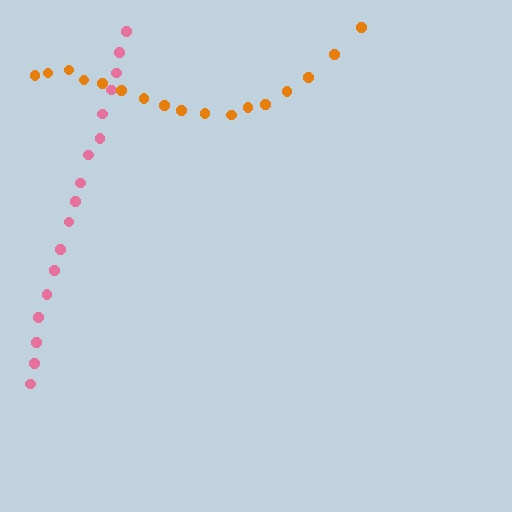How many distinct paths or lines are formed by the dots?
There are 2 distinct paths.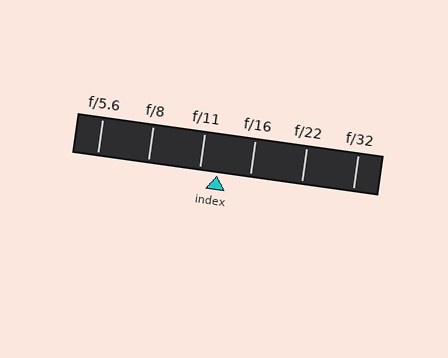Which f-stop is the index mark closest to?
The index mark is closest to f/11.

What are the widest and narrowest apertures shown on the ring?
The widest aperture shown is f/5.6 and the narrowest is f/32.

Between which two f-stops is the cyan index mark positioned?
The index mark is between f/11 and f/16.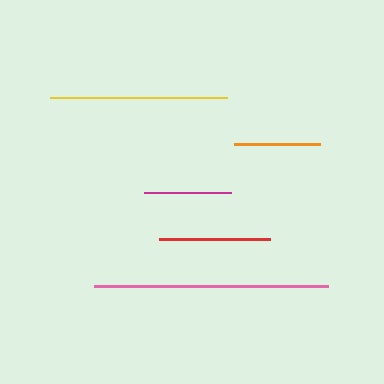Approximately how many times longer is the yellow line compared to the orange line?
The yellow line is approximately 2.1 times the length of the orange line.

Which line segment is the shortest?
The orange line is the shortest at approximately 86 pixels.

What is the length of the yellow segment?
The yellow segment is approximately 177 pixels long.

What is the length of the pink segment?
The pink segment is approximately 234 pixels long.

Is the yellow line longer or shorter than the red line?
The yellow line is longer than the red line.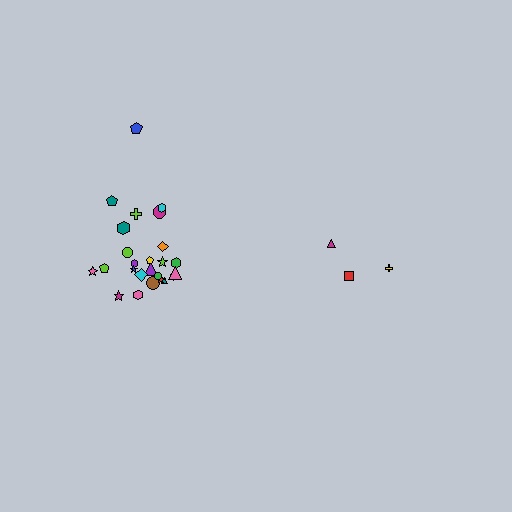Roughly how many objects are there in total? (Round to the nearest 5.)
Roughly 30 objects in total.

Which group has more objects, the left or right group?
The left group.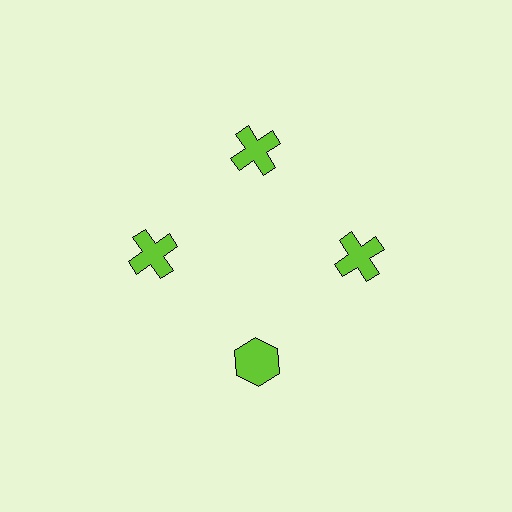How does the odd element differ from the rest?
It has a different shape: hexagon instead of cross.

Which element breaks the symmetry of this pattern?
The lime hexagon at roughly the 6 o'clock position breaks the symmetry. All other shapes are lime crosses.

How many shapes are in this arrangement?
There are 4 shapes arranged in a ring pattern.